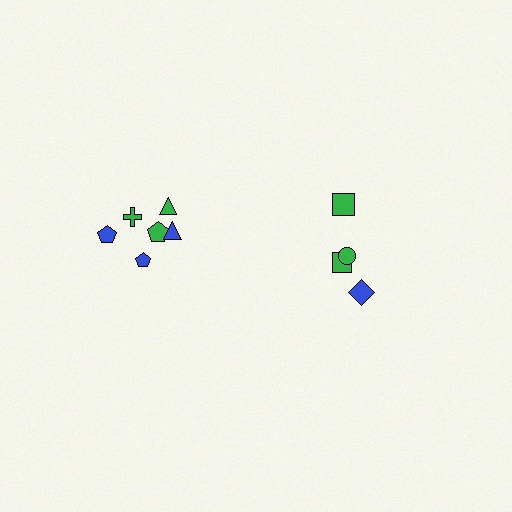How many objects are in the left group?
There are 6 objects.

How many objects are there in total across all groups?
There are 10 objects.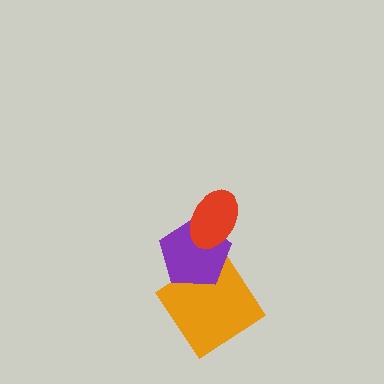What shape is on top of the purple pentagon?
The red ellipse is on top of the purple pentagon.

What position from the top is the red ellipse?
The red ellipse is 1st from the top.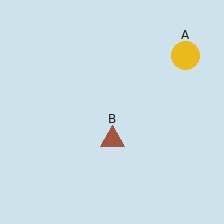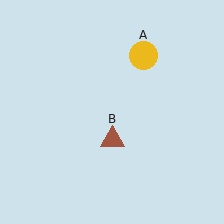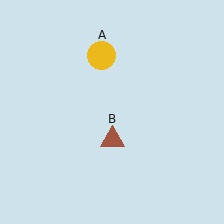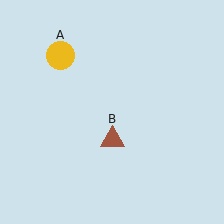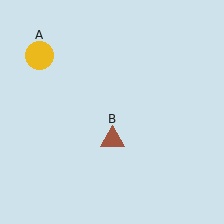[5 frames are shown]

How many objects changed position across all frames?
1 object changed position: yellow circle (object A).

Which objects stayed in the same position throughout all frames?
Brown triangle (object B) remained stationary.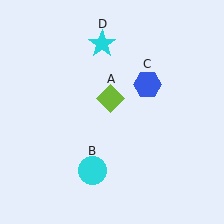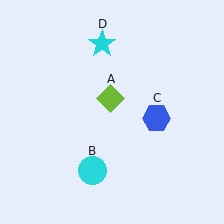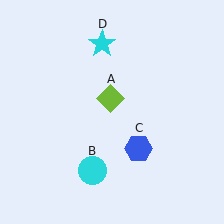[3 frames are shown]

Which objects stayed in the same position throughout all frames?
Lime diamond (object A) and cyan circle (object B) and cyan star (object D) remained stationary.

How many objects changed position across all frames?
1 object changed position: blue hexagon (object C).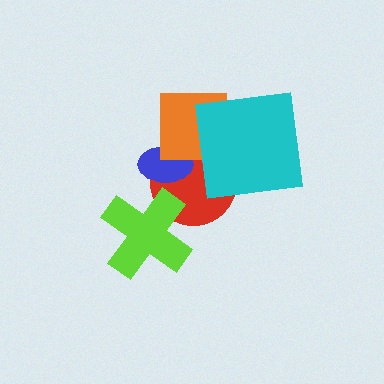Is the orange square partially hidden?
Yes, it is partially covered by another shape.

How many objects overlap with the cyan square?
2 objects overlap with the cyan square.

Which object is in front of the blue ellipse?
The orange square is in front of the blue ellipse.